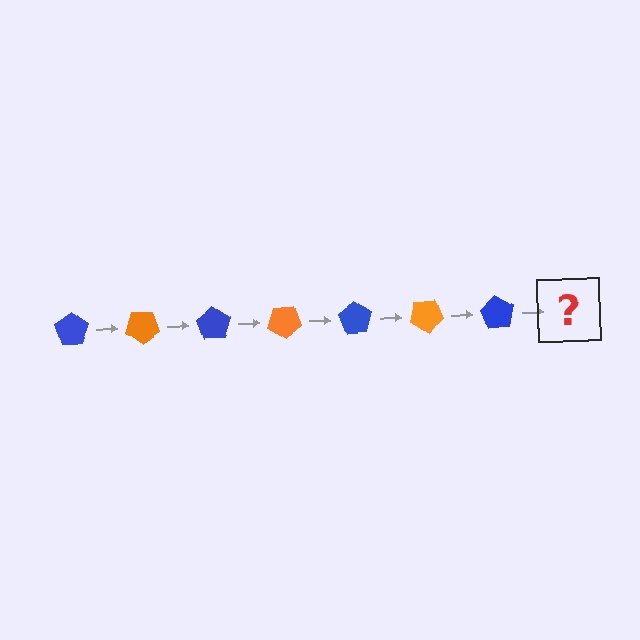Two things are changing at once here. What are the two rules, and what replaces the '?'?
The two rules are that it rotates 35 degrees each step and the color cycles through blue and orange. The '?' should be an orange pentagon, rotated 245 degrees from the start.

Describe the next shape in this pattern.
It should be an orange pentagon, rotated 245 degrees from the start.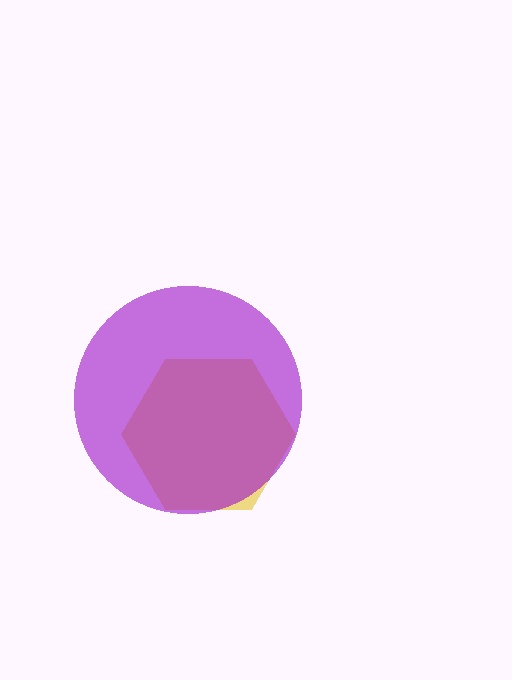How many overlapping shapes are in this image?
There are 2 overlapping shapes in the image.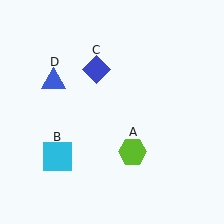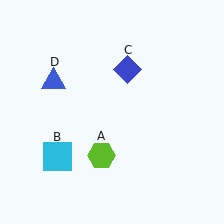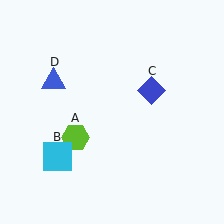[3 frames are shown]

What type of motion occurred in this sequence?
The lime hexagon (object A), blue diamond (object C) rotated clockwise around the center of the scene.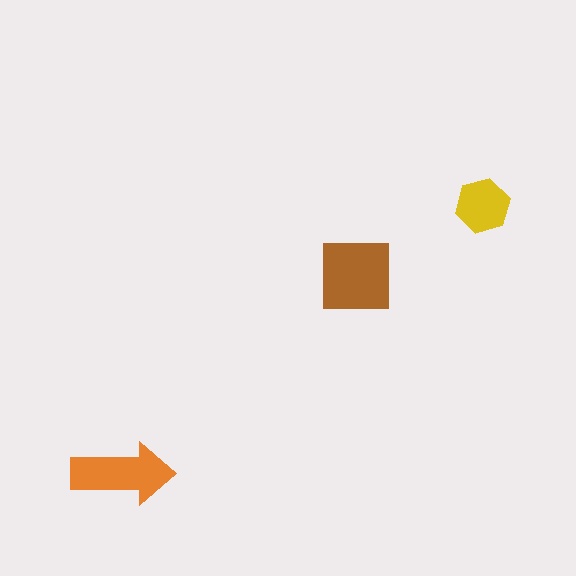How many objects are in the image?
There are 3 objects in the image.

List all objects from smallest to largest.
The yellow hexagon, the orange arrow, the brown square.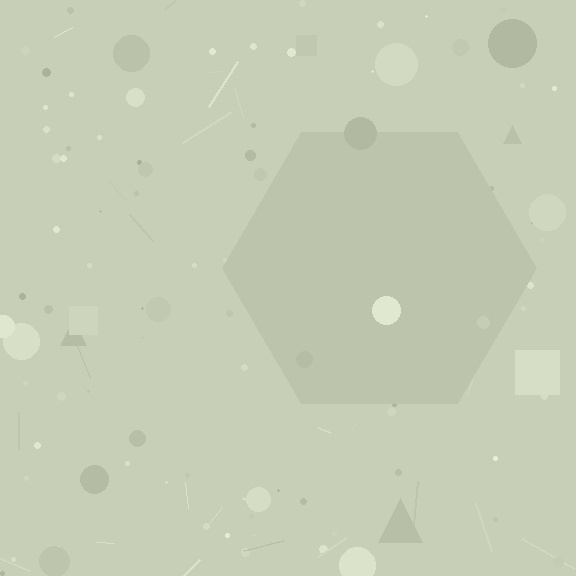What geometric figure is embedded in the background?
A hexagon is embedded in the background.